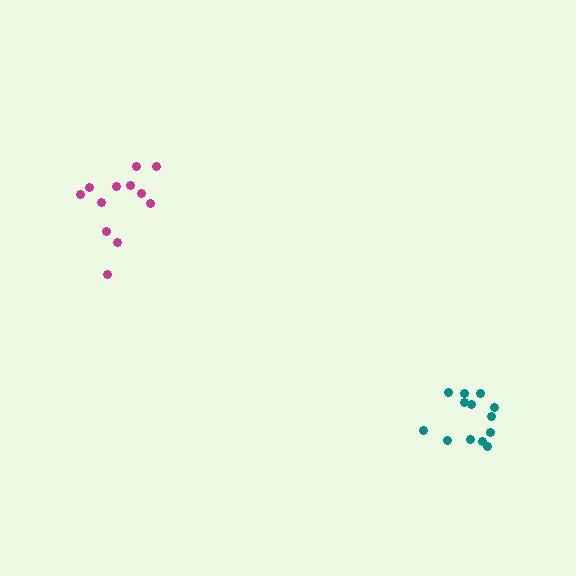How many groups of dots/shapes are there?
There are 2 groups.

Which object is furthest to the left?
The magenta cluster is leftmost.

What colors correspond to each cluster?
The clusters are colored: magenta, teal.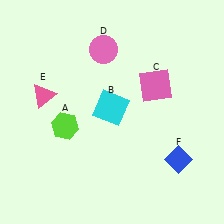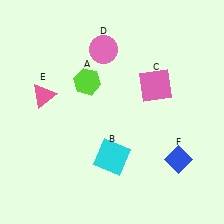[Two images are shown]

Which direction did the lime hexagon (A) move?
The lime hexagon (A) moved up.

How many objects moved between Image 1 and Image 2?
2 objects moved between the two images.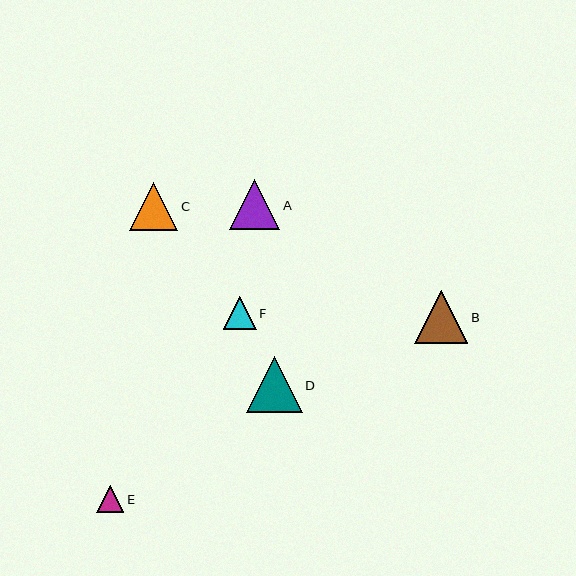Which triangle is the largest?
Triangle D is the largest with a size of approximately 56 pixels.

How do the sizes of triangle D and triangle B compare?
Triangle D and triangle B are approximately the same size.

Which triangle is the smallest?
Triangle E is the smallest with a size of approximately 27 pixels.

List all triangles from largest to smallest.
From largest to smallest: D, B, A, C, F, E.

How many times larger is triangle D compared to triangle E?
Triangle D is approximately 2.1 times the size of triangle E.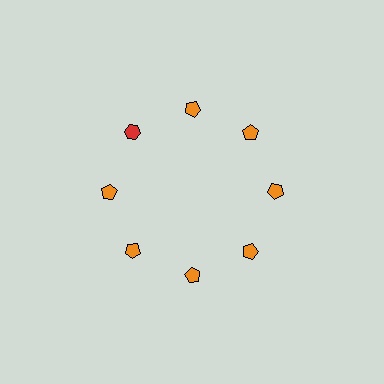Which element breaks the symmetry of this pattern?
The red hexagon at roughly the 10 o'clock position breaks the symmetry. All other shapes are orange pentagons.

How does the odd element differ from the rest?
It differs in both color (red instead of orange) and shape (hexagon instead of pentagon).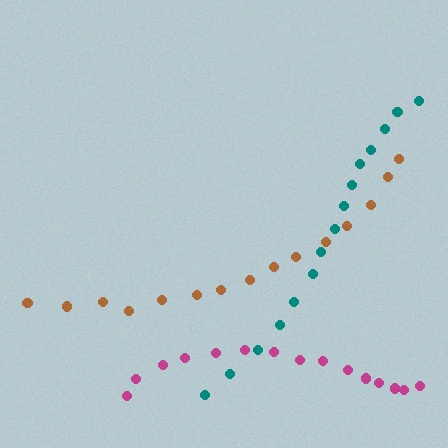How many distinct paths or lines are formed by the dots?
There are 3 distinct paths.